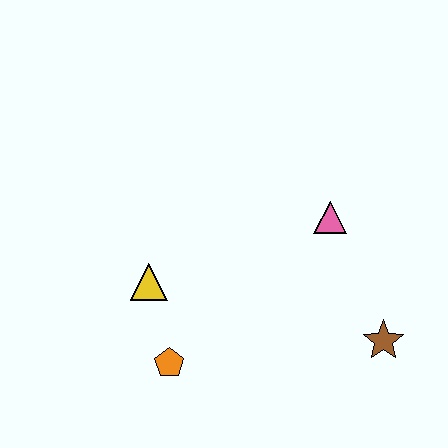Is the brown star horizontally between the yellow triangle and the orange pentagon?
No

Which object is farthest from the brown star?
The yellow triangle is farthest from the brown star.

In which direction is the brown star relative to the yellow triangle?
The brown star is to the right of the yellow triangle.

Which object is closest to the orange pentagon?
The yellow triangle is closest to the orange pentagon.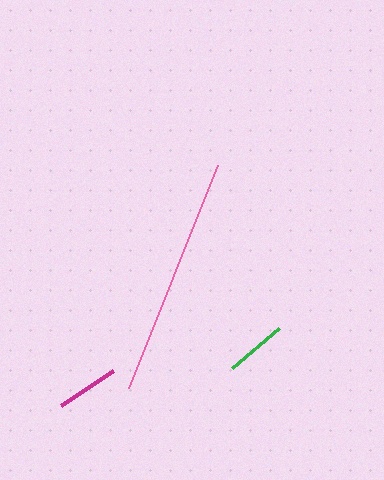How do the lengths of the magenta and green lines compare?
The magenta and green lines are approximately the same length.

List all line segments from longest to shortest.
From longest to shortest: pink, magenta, green.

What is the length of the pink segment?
The pink segment is approximately 240 pixels long.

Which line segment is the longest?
The pink line is the longest at approximately 240 pixels.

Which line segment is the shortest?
The green line is the shortest at approximately 62 pixels.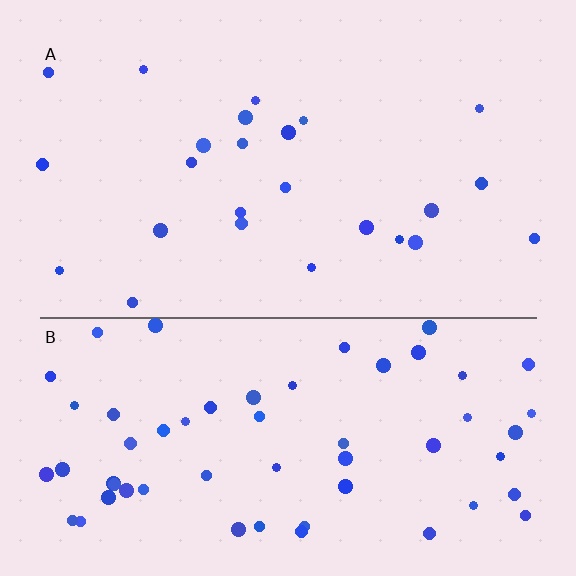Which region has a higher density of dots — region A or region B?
B (the bottom).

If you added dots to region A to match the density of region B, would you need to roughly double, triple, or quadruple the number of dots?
Approximately double.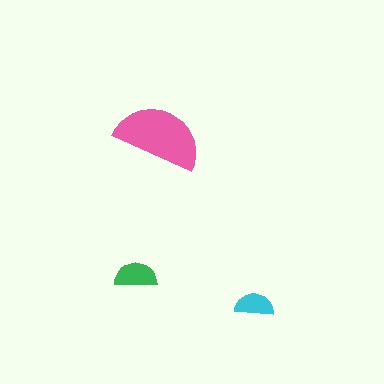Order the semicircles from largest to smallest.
the pink one, the green one, the cyan one.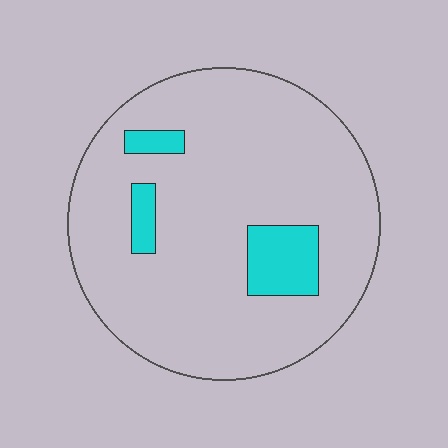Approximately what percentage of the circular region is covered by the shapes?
Approximately 10%.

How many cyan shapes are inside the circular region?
3.